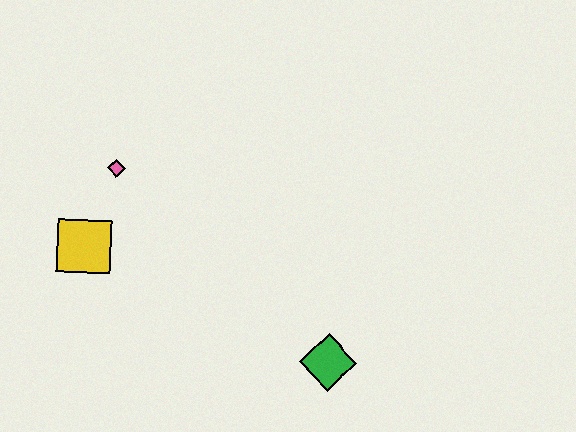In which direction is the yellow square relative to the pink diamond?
The yellow square is below the pink diamond.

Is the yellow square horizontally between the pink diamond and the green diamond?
No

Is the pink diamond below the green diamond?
No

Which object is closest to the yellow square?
The pink diamond is closest to the yellow square.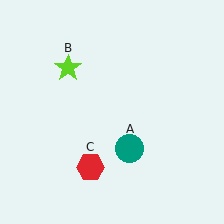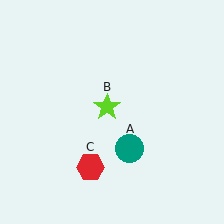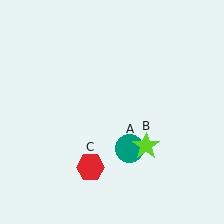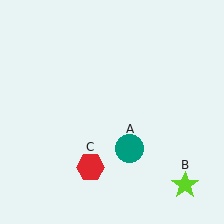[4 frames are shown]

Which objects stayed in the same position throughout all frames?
Teal circle (object A) and red hexagon (object C) remained stationary.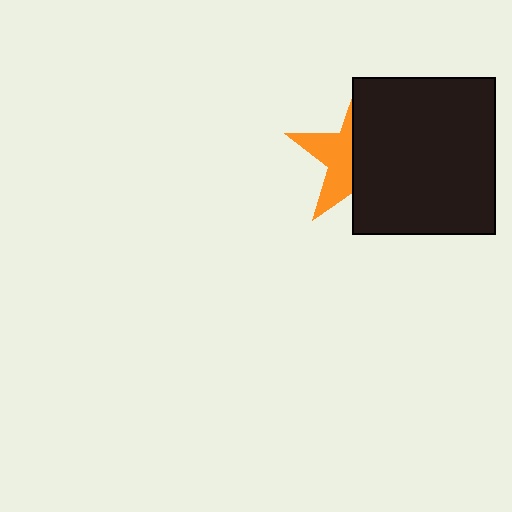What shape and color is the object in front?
The object in front is a black rectangle.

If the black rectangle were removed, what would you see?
You would see the complete orange star.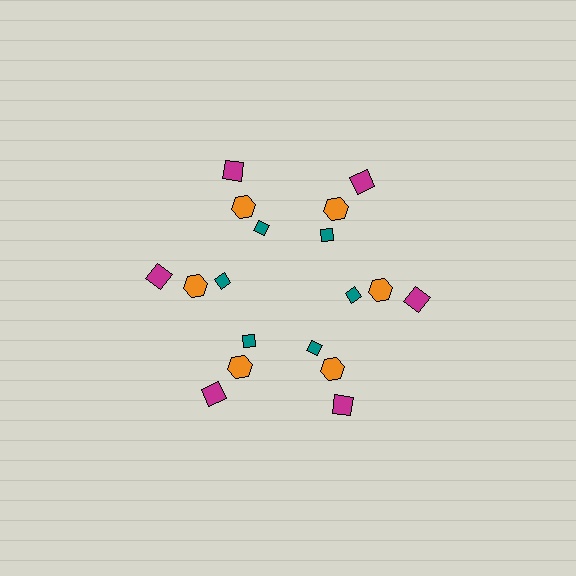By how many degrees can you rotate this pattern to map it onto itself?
The pattern maps onto itself every 60 degrees of rotation.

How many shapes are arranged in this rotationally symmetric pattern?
There are 18 shapes, arranged in 6 groups of 3.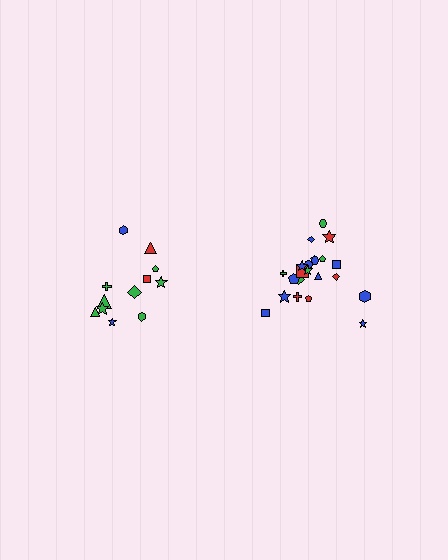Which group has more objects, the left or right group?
The right group.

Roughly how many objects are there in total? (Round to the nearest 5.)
Roughly 35 objects in total.